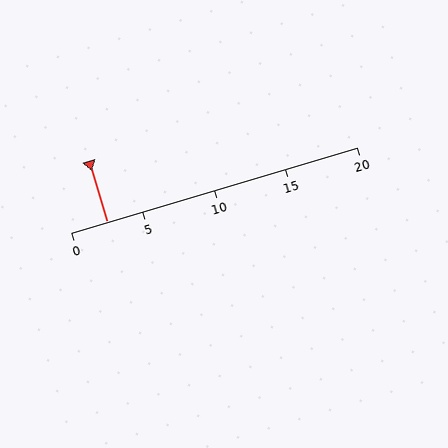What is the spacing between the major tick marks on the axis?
The major ticks are spaced 5 apart.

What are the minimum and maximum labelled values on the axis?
The axis runs from 0 to 20.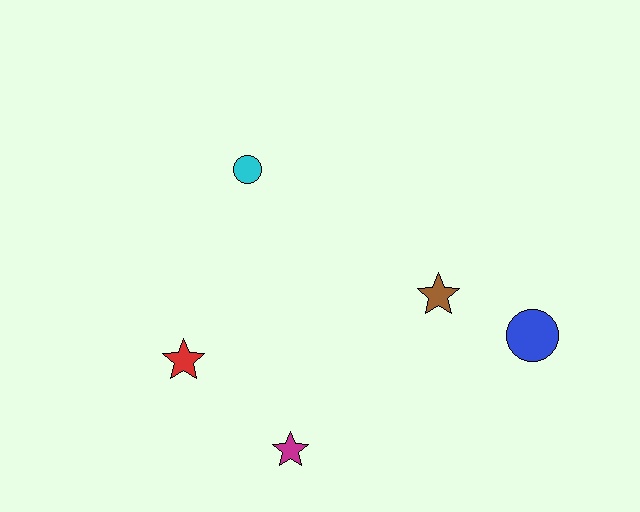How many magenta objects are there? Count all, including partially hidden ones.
There is 1 magenta object.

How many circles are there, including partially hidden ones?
There are 2 circles.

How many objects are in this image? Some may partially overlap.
There are 5 objects.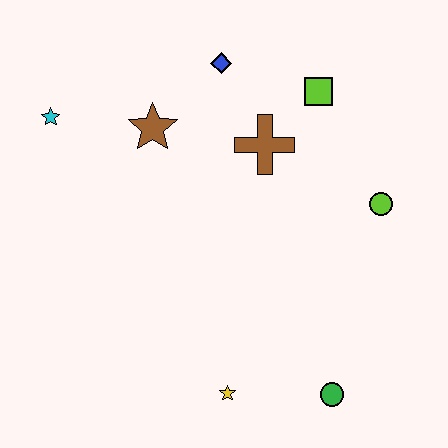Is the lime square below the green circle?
No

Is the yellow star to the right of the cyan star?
Yes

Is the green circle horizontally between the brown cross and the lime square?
No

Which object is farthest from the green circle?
The cyan star is farthest from the green circle.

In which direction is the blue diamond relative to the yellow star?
The blue diamond is above the yellow star.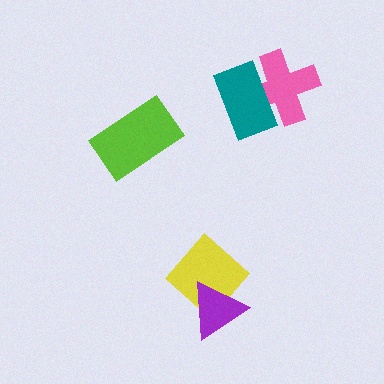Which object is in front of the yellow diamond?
The purple triangle is in front of the yellow diamond.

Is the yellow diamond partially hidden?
Yes, it is partially covered by another shape.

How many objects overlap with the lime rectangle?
0 objects overlap with the lime rectangle.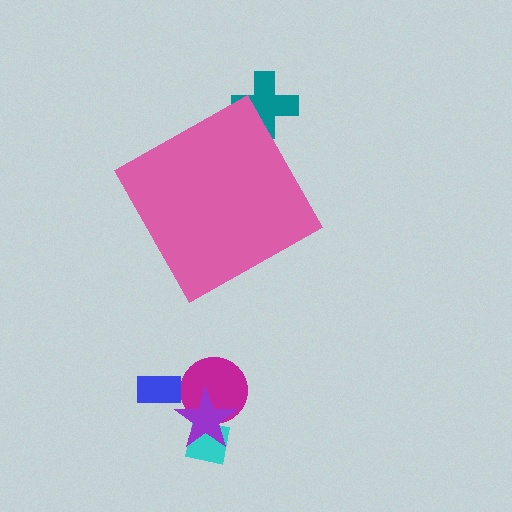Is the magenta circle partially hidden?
No, the magenta circle is fully visible.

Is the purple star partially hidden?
No, the purple star is fully visible.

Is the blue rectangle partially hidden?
No, the blue rectangle is fully visible.